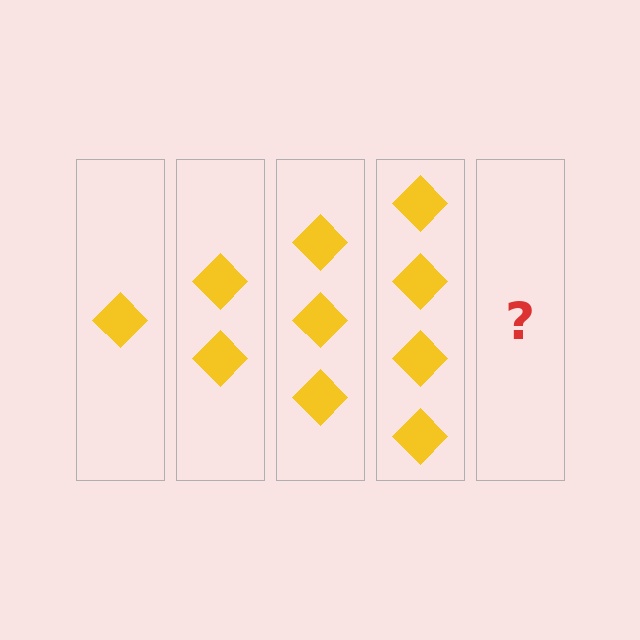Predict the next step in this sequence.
The next step is 5 diamonds.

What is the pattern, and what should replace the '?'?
The pattern is that each step adds one more diamond. The '?' should be 5 diamonds.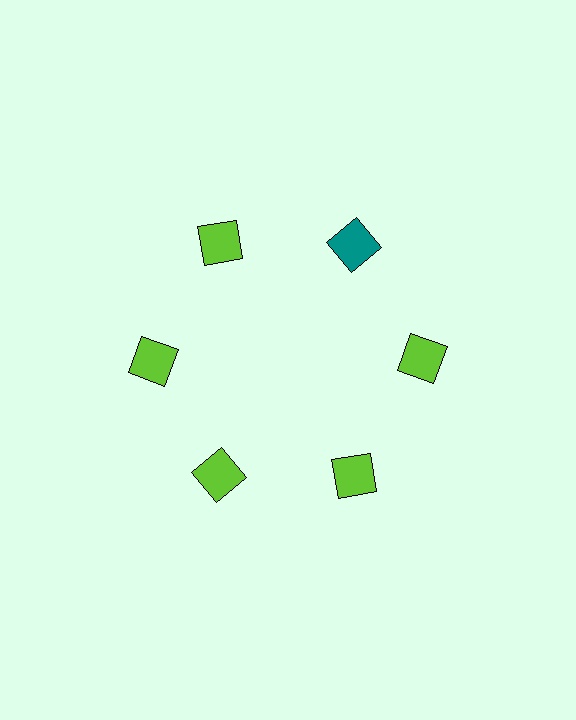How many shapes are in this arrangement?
There are 6 shapes arranged in a ring pattern.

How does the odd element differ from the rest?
It has a different color: teal instead of lime.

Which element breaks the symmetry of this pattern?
The teal square at roughly the 1 o'clock position breaks the symmetry. All other shapes are lime squares.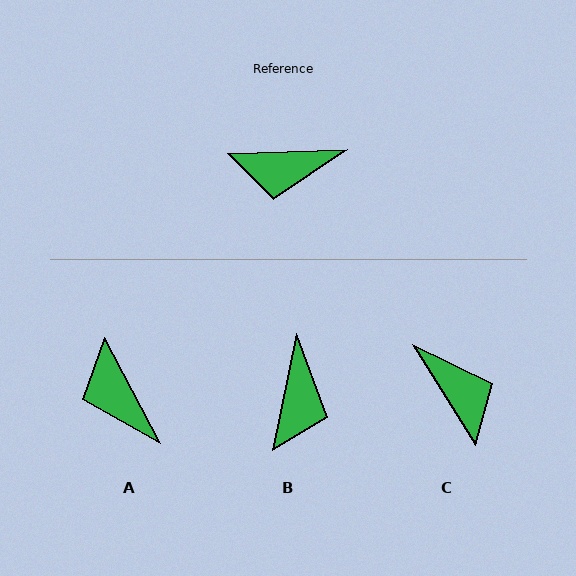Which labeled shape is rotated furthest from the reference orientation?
C, about 120 degrees away.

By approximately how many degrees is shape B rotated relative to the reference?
Approximately 76 degrees counter-clockwise.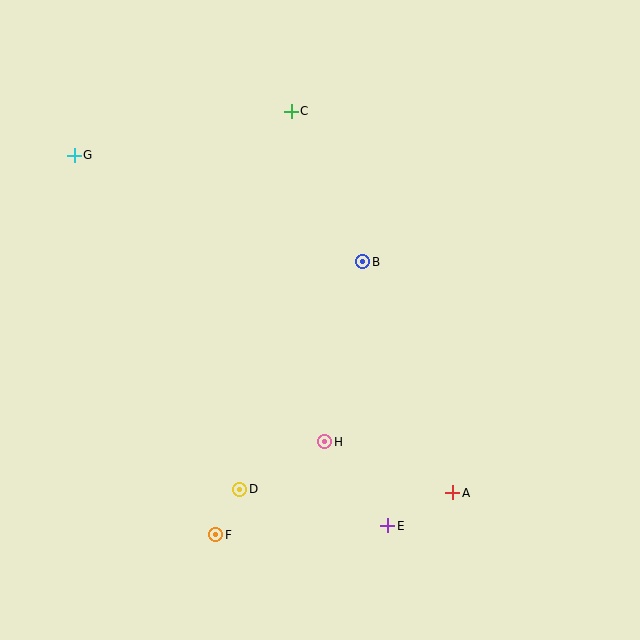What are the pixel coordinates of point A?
Point A is at (453, 493).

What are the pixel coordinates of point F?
Point F is at (216, 535).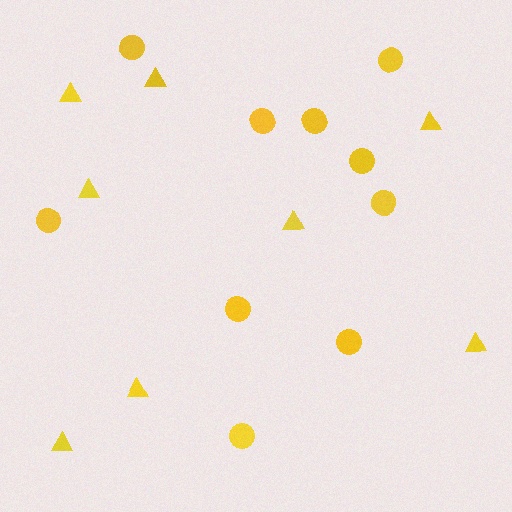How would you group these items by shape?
There are 2 groups: one group of triangles (8) and one group of circles (10).